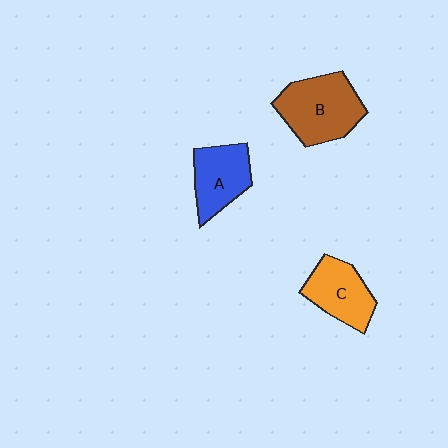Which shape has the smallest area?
Shape A (blue).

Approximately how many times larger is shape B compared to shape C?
Approximately 1.4 times.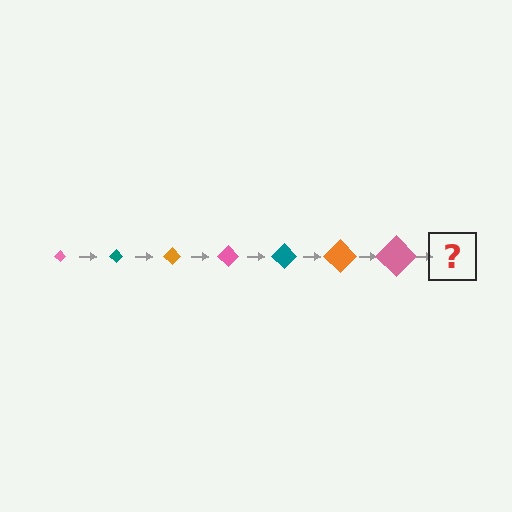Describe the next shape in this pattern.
It should be a teal diamond, larger than the previous one.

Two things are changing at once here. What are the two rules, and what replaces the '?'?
The two rules are that the diamond grows larger each step and the color cycles through pink, teal, and orange. The '?' should be a teal diamond, larger than the previous one.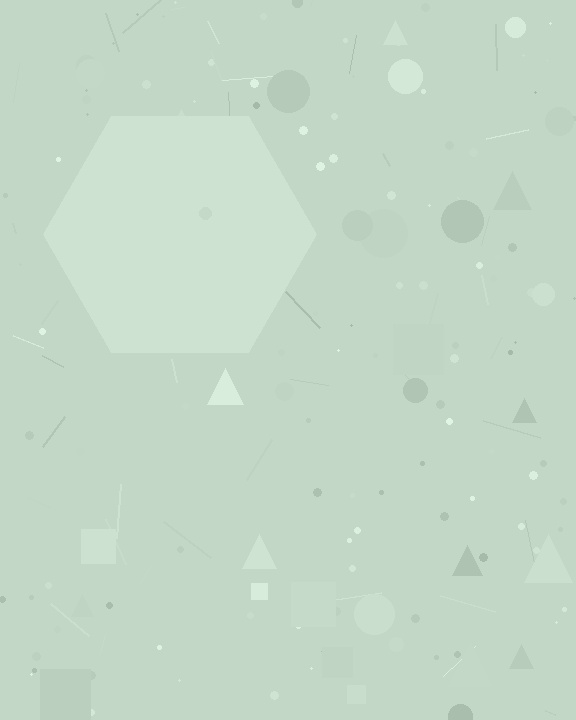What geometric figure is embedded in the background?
A hexagon is embedded in the background.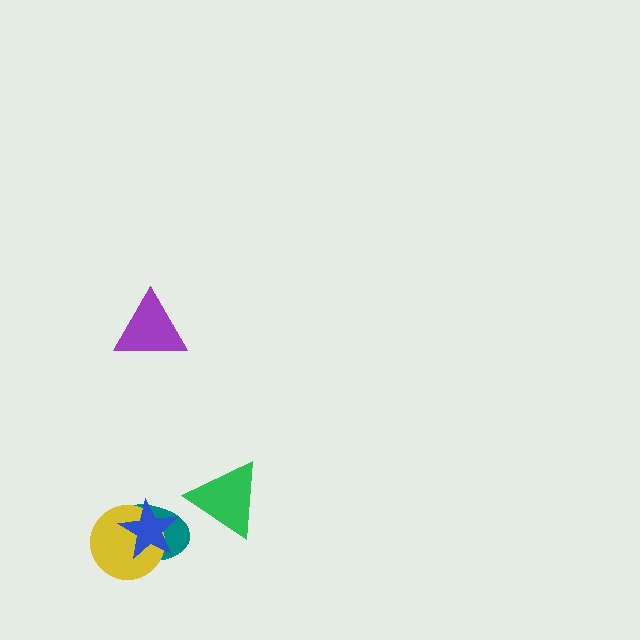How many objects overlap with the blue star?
2 objects overlap with the blue star.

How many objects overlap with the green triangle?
0 objects overlap with the green triangle.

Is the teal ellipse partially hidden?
Yes, it is partially covered by another shape.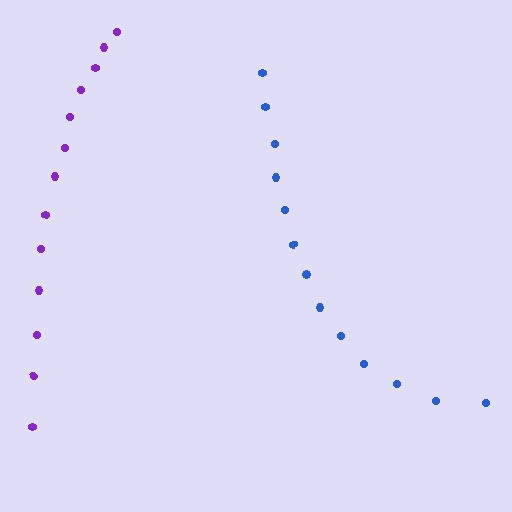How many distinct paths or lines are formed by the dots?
There are 2 distinct paths.